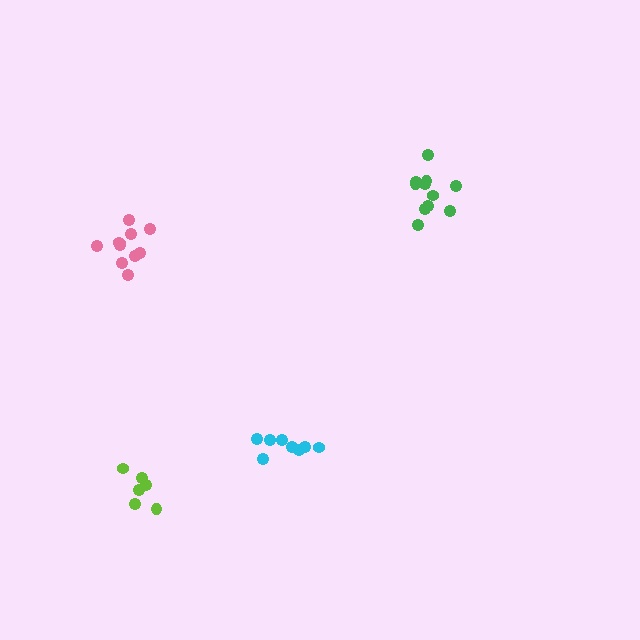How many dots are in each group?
Group 1: 11 dots, Group 2: 8 dots, Group 3: 11 dots, Group 4: 6 dots (36 total).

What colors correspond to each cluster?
The clusters are colored: pink, cyan, green, lime.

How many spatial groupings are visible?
There are 4 spatial groupings.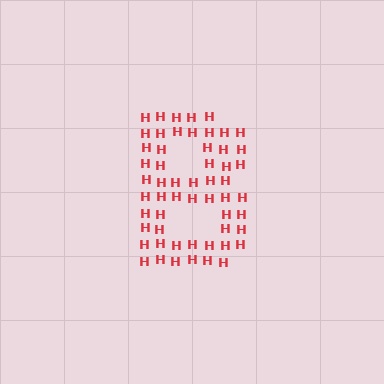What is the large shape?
The large shape is the letter B.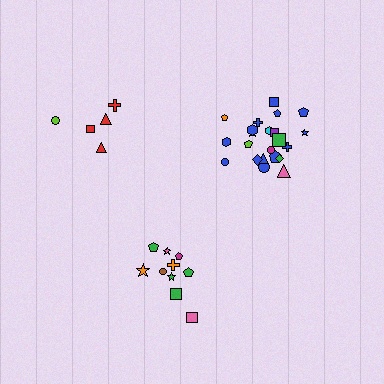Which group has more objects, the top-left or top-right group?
The top-right group.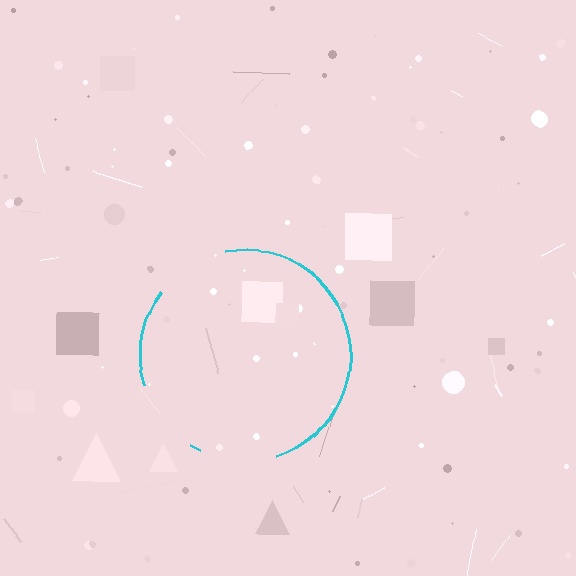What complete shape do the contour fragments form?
The contour fragments form a circle.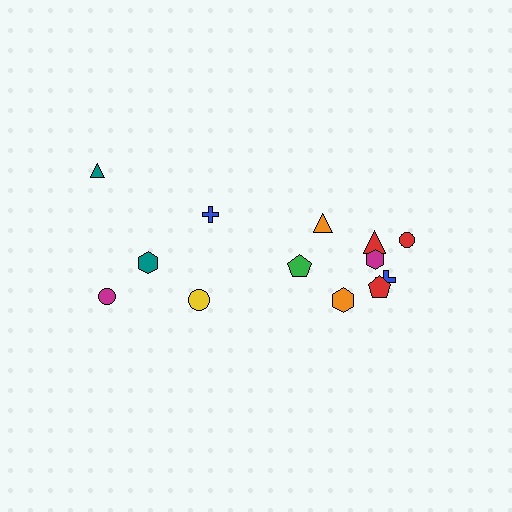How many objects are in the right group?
There are 8 objects.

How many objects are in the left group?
There are 5 objects.